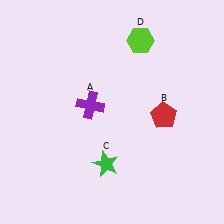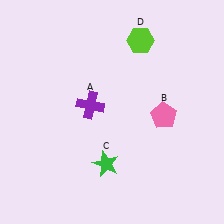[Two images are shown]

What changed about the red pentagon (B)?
In Image 1, B is red. In Image 2, it changed to pink.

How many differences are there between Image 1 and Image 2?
There is 1 difference between the two images.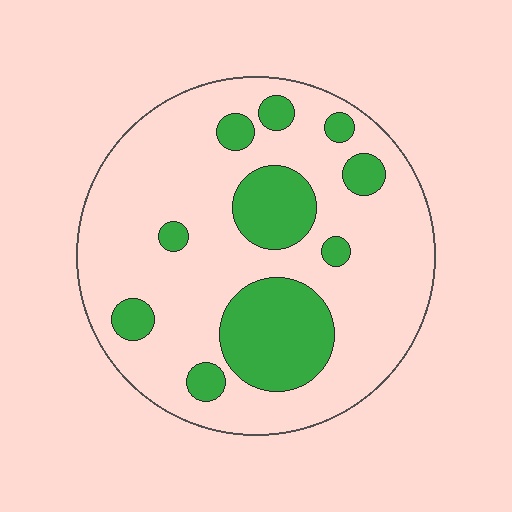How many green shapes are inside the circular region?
10.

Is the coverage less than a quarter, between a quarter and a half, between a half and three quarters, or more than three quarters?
Less than a quarter.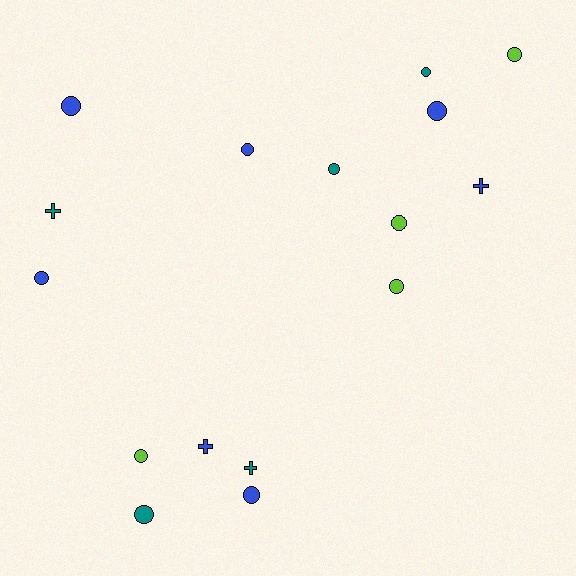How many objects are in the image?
There are 16 objects.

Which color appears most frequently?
Blue, with 7 objects.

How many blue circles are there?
There are 5 blue circles.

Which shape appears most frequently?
Circle, with 12 objects.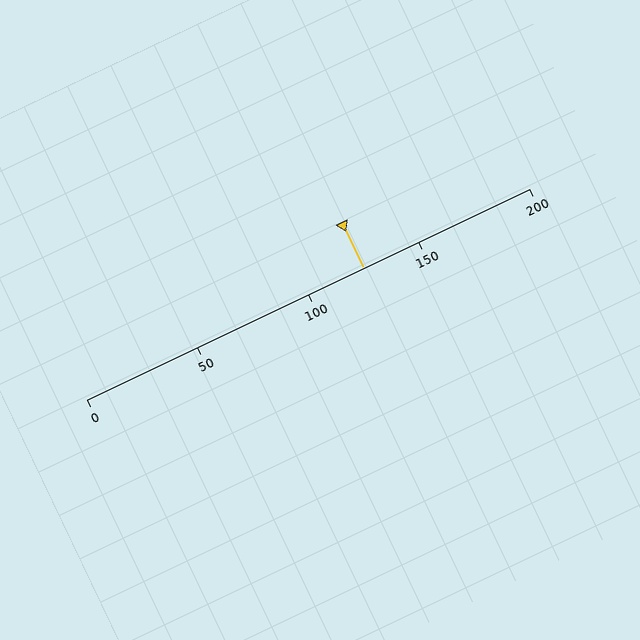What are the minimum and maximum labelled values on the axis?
The axis runs from 0 to 200.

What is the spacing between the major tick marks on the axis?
The major ticks are spaced 50 apart.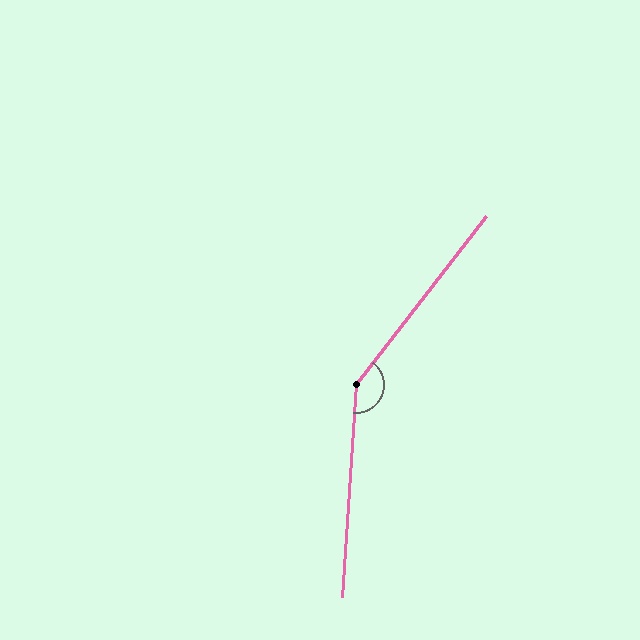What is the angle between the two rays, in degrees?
Approximately 146 degrees.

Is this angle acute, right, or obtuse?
It is obtuse.